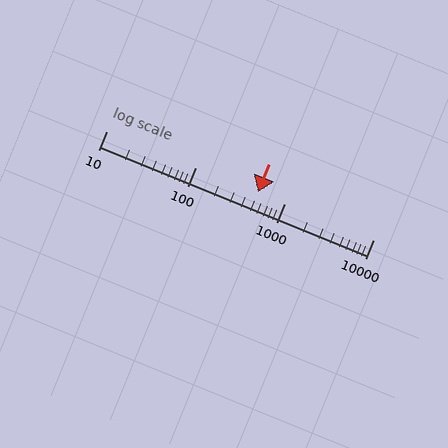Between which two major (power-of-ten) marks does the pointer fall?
The pointer is between 100 and 1000.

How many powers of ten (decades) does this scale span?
The scale spans 3 decades, from 10 to 10000.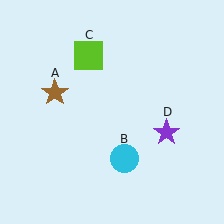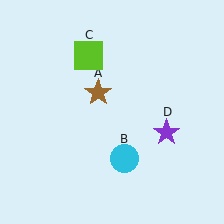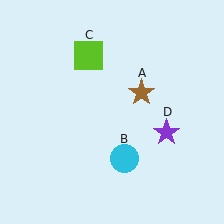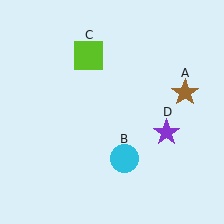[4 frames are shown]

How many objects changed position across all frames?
1 object changed position: brown star (object A).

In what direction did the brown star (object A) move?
The brown star (object A) moved right.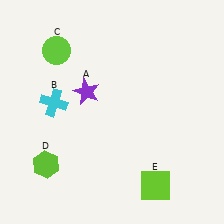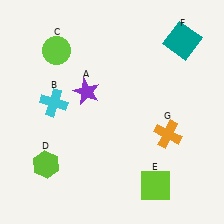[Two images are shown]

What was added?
A teal square (F), an orange cross (G) were added in Image 2.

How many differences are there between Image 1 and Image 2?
There are 2 differences between the two images.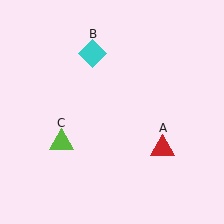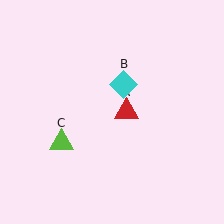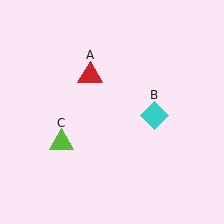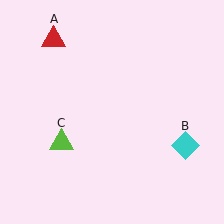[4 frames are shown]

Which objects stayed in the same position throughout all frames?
Lime triangle (object C) remained stationary.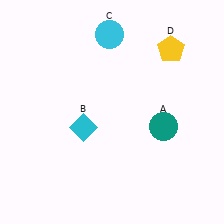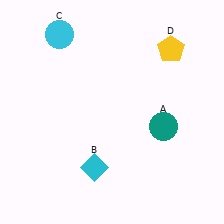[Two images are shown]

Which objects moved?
The objects that moved are: the cyan diamond (B), the cyan circle (C).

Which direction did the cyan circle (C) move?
The cyan circle (C) moved left.